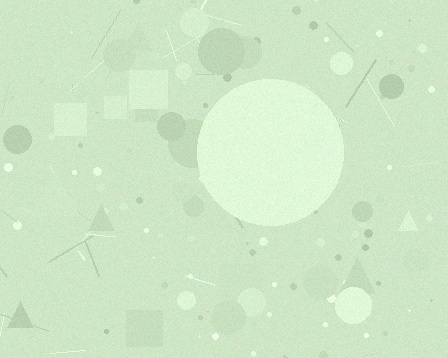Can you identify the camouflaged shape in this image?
The camouflaged shape is a circle.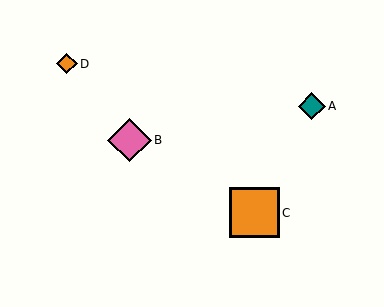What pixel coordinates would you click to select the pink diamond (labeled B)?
Click at (129, 140) to select the pink diamond B.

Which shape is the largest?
The orange square (labeled C) is the largest.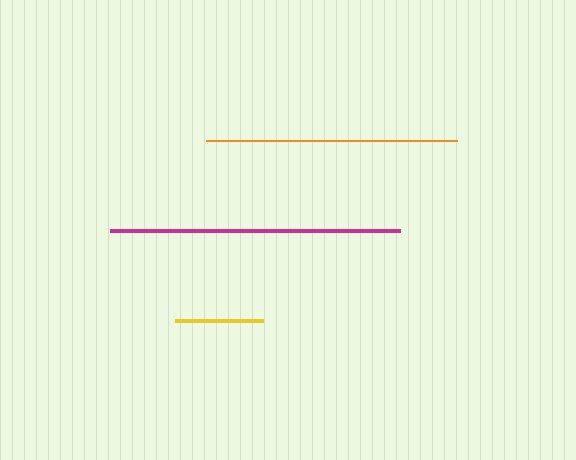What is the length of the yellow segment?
The yellow segment is approximately 88 pixels long.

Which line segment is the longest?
The magenta line is the longest at approximately 289 pixels.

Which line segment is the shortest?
The yellow line is the shortest at approximately 88 pixels.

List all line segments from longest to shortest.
From longest to shortest: magenta, orange, yellow.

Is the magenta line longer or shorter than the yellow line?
The magenta line is longer than the yellow line.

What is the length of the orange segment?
The orange segment is approximately 251 pixels long.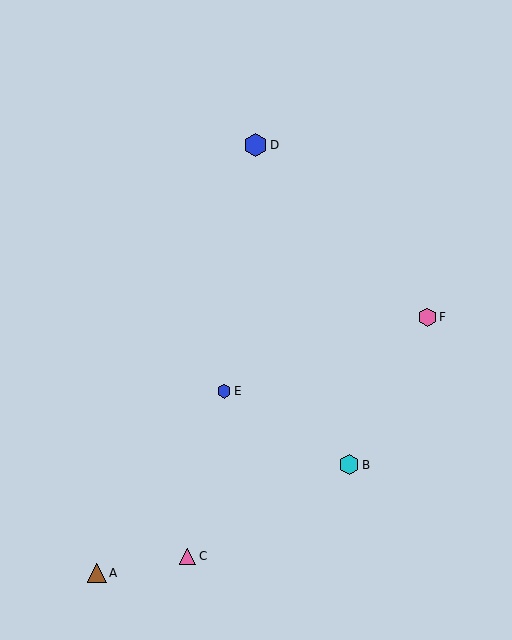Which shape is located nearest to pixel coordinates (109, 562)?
The brown triangle (labeled A) at (97, 573) is nearest to that location.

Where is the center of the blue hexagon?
The center of the blue hexagon is at (224, 391).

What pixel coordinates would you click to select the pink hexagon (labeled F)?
Click at (427, 317) to select the pink hexagon F.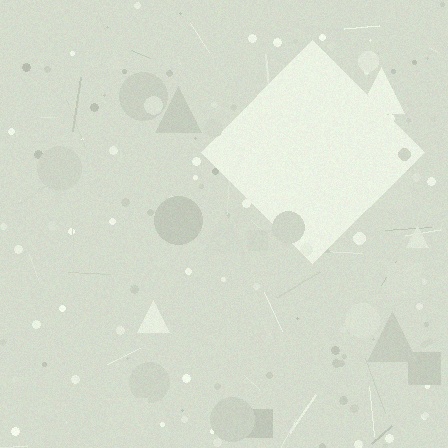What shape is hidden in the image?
A diamond is hidden in the image.